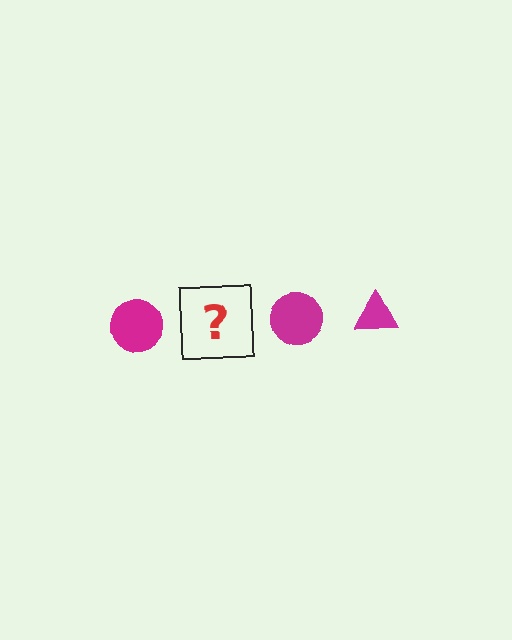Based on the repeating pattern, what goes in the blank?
The blank should be a magenta triangle.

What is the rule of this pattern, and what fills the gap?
The rule is that the pattern cycles through circle, triangle shapes in magenta. The gap should be filled with a magenta triangle.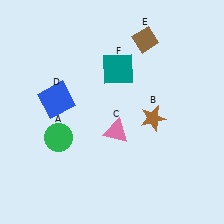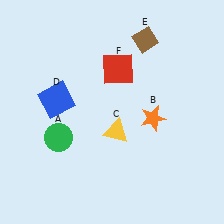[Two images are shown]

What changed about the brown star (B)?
In Image 1, B is brown. In Image 2, it changed to orange.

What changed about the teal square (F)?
In Image 1, F is teal. In Image 2, it changed to red.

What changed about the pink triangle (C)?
In Image 1, C is pink. In Image 2, it changed to yellow.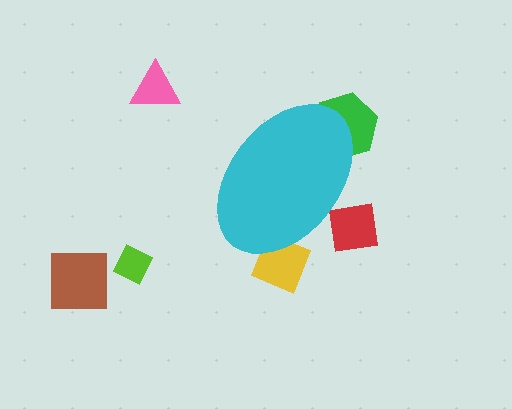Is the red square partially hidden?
Yes, the red square is partially hidden behind the cyan ellipse.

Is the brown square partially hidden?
No, the brown square is fully visible.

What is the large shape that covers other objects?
A cyan ellipse.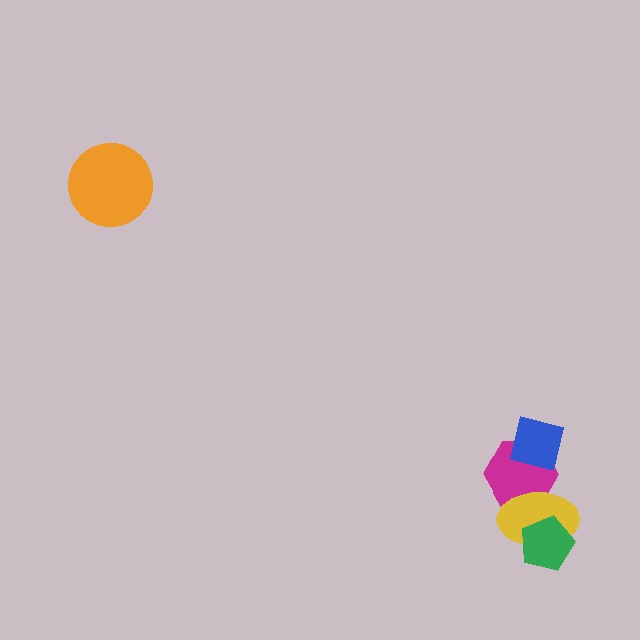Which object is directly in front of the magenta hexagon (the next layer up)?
The blue square is directly in front of the magenta hexagon.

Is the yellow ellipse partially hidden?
Yes, it is partially covered by another shape.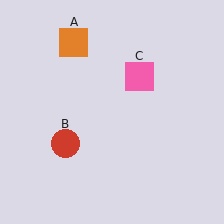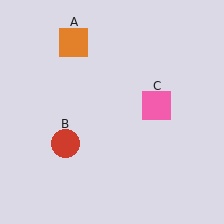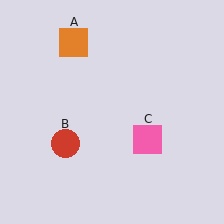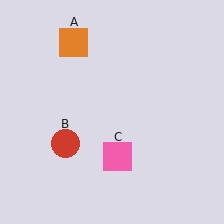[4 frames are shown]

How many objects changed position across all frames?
1 object changed position: pink square (object C).